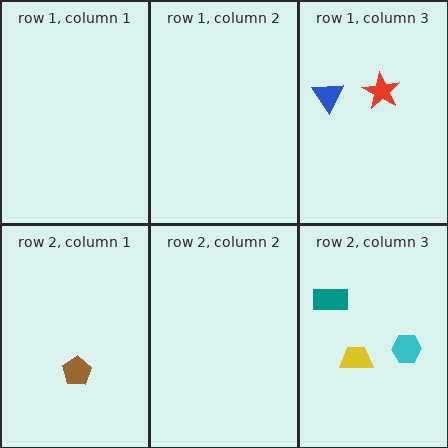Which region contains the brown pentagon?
The row 2, column 1 region.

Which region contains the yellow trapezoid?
The row 2, column 3 region.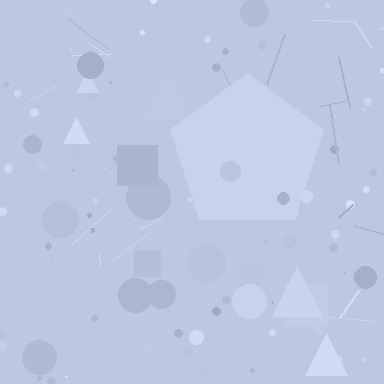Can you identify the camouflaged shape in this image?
The camouflaged shape is a pentagon.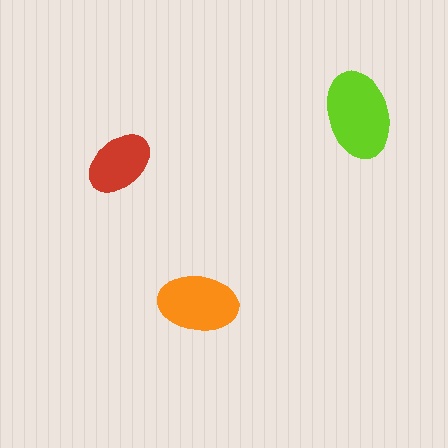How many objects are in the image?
There are 3 objects in the image.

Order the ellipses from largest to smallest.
the lime one, the orange one, the red one.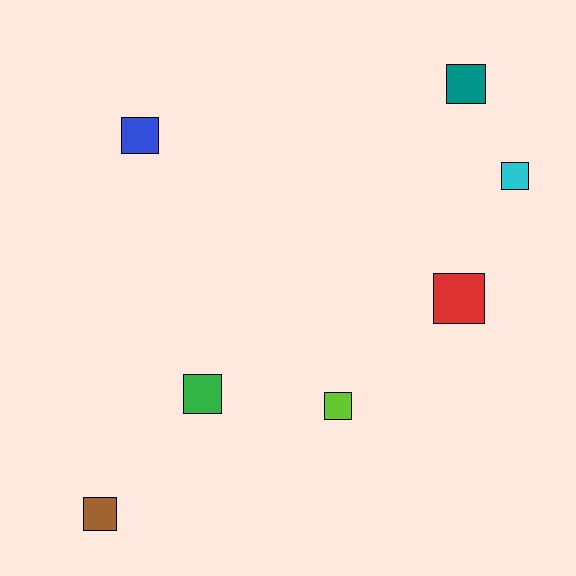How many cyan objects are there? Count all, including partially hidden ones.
There is 1 cyan object.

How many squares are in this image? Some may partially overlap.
There are 7 squares.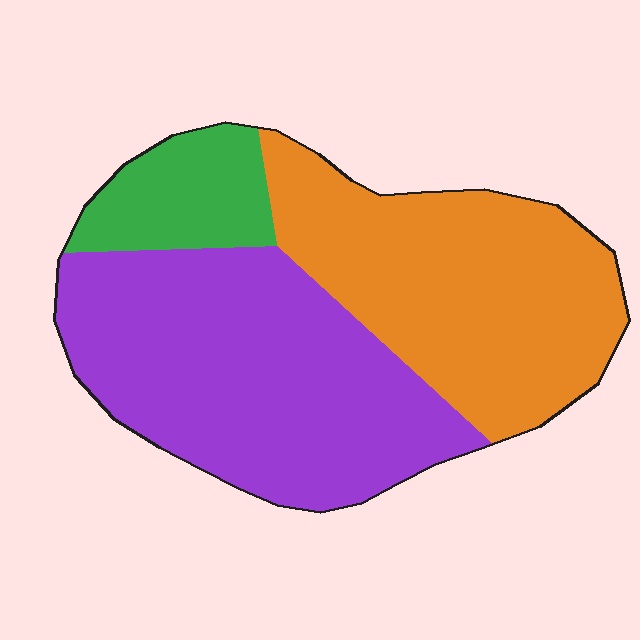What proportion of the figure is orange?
Orange covers around 40% of the figure.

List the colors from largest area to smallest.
From largest to smallest: purple, orange, green.